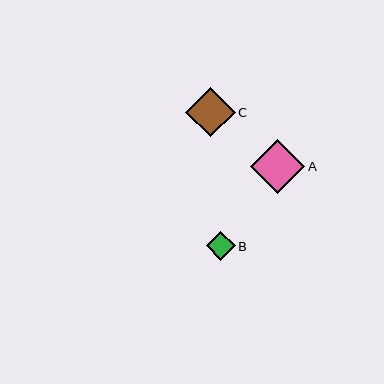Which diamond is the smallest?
Diamond B is the smallest with a size of approximately 29 pixels.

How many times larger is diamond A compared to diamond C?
Diamond A is approximately 1.1 times the size of diamond C.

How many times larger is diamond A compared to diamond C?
Diamond A is approximately 1.1 times the size of diamond C.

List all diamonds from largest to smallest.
From largest to smallest: A, C, B.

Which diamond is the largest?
Diamond A is the largest with a size of approximately 55 pixels.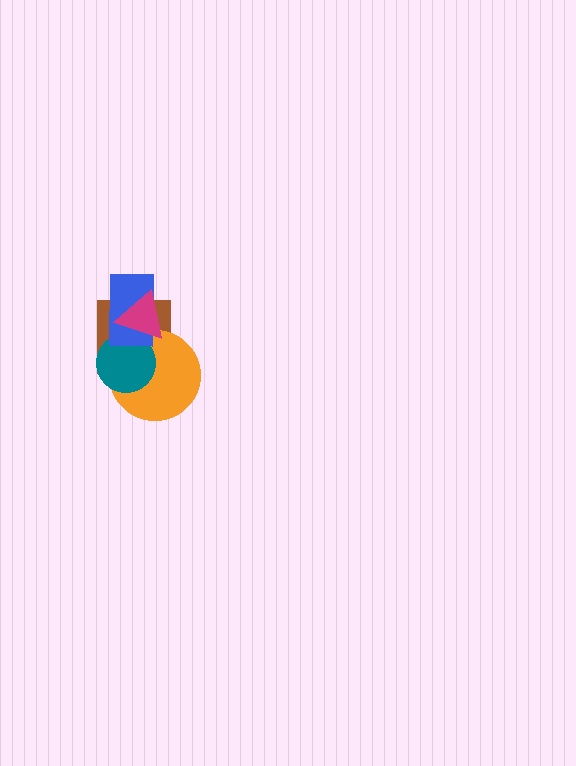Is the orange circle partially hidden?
Yes, it is partially covered by another shape.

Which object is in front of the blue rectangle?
The magenta triangle is in front of the blue rectangle.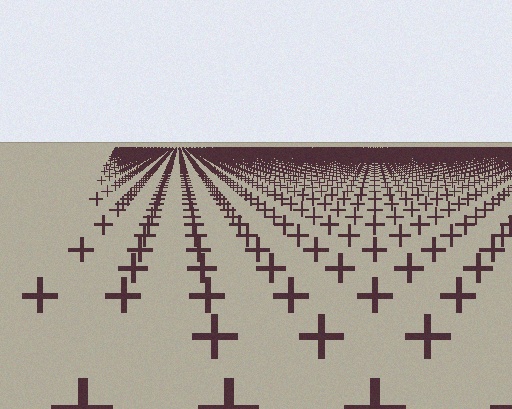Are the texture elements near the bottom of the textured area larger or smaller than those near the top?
Larger. Near the bottom, elements are closer to the viewer and appear at a bigger on-screen size.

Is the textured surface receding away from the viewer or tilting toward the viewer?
The surface is receding away from the viewer. Texture elements get smaller and denser toward the top.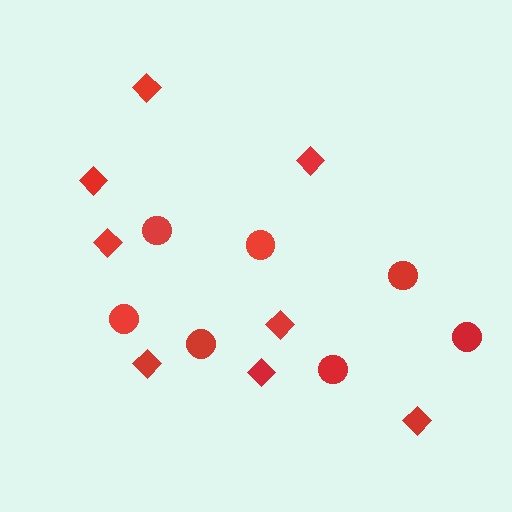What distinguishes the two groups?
There are 2 groups: one group of diamonds (8) and one group of circles (7).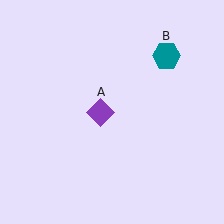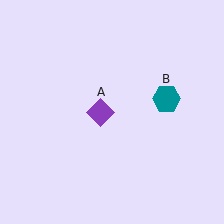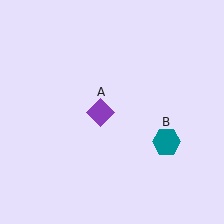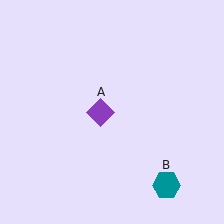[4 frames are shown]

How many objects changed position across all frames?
1 object changed position: teal hexagon (object B).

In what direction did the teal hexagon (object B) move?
The teal hexagon (object B) moved down.